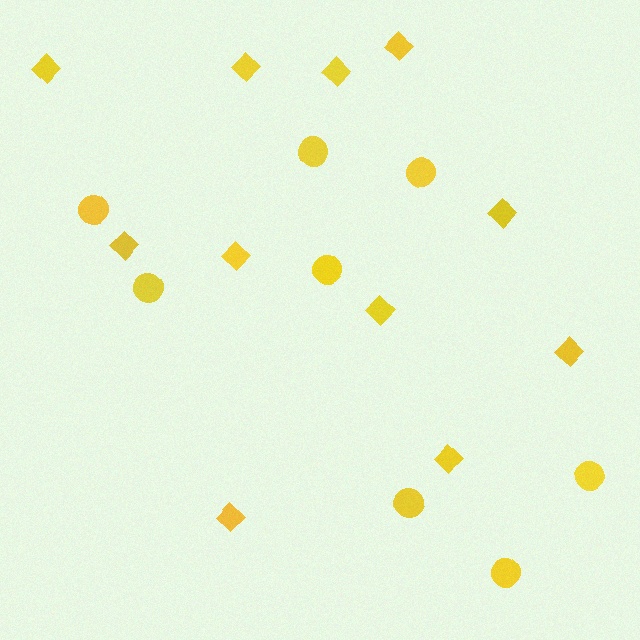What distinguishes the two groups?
There are 2 groups: one group of diamonds (11) and one group of circles (8).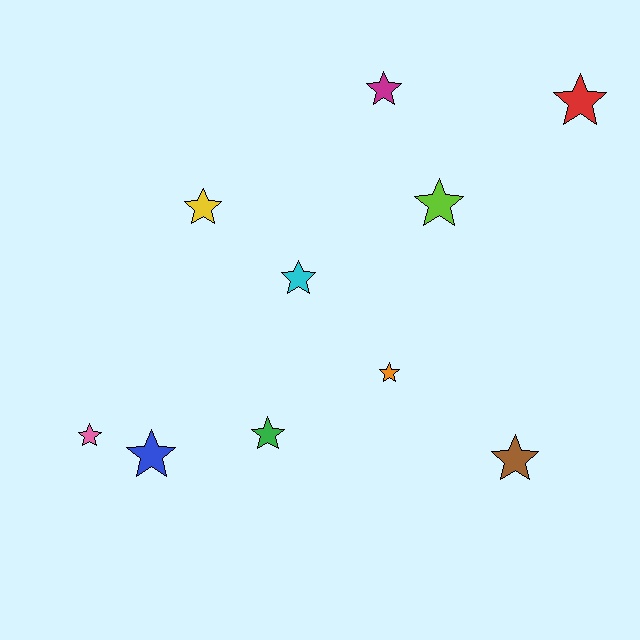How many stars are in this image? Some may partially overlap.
There are 10 stars.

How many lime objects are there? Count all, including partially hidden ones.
There is 1 lime object.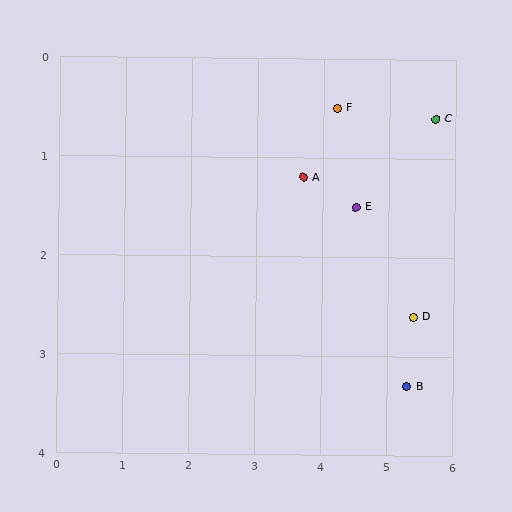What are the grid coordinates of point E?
Point E is at approximately (4.5, 1.5).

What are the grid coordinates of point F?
Point F is at approximately (4.2, 0.5).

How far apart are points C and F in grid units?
Points C and F are about 1.5 grid units apart.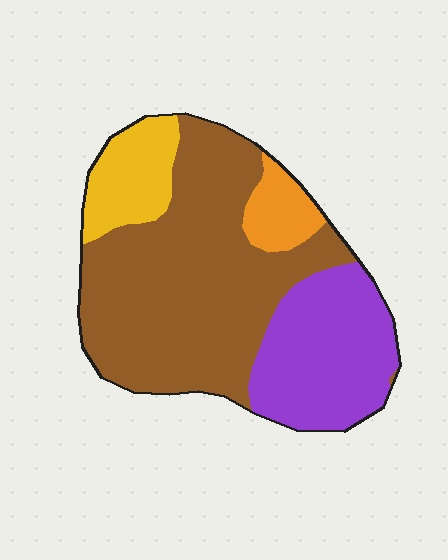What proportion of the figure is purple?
Purple covers 26% of the figure.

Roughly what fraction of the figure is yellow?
Yellow covers roughly 10% of the figure.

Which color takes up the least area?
Orange, at roughly 5%.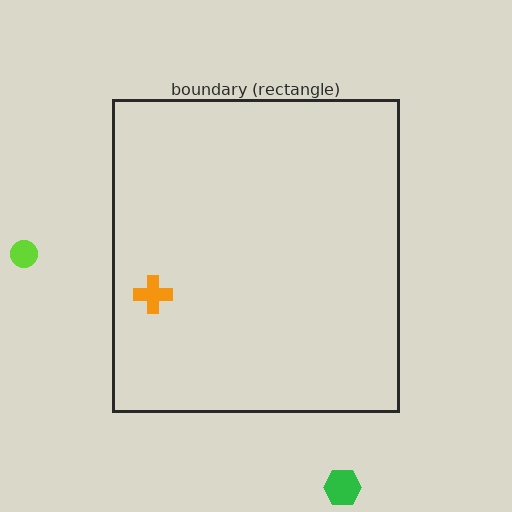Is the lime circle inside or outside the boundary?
Outside.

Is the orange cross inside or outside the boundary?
Inside.